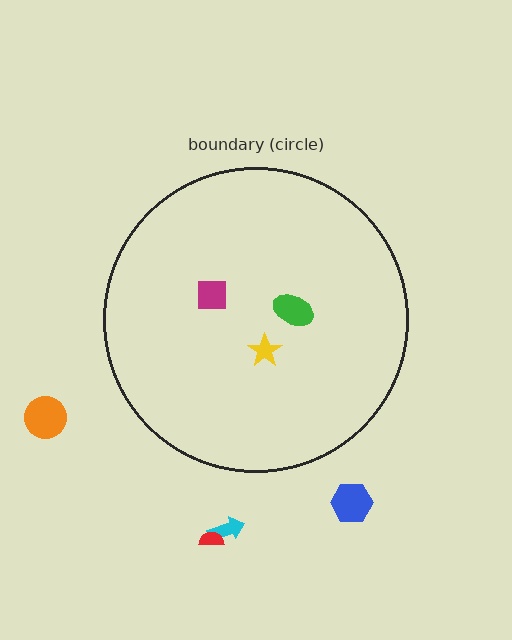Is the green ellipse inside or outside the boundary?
Inside.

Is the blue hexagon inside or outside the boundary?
Outside.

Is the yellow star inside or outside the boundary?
Inside.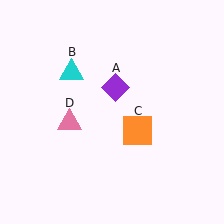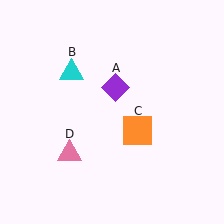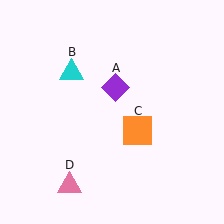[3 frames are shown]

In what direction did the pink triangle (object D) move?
The pink triangle (object D) moved down.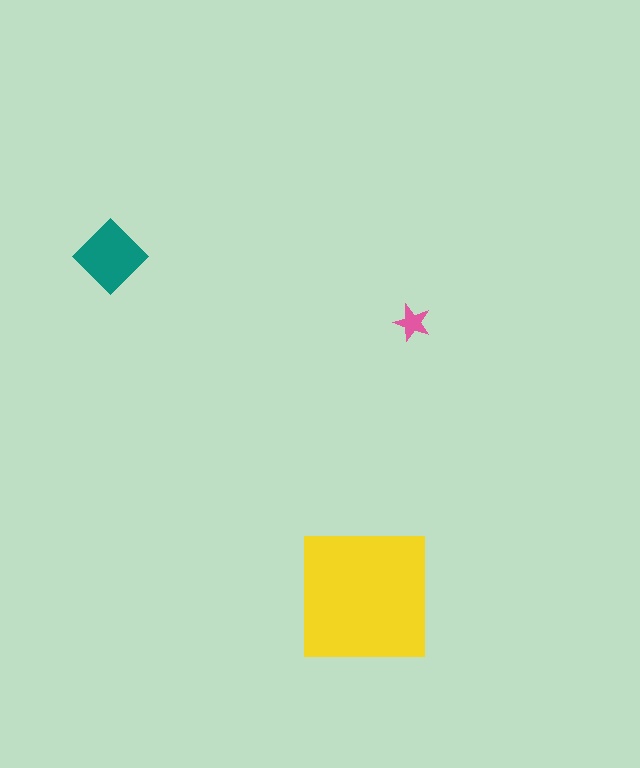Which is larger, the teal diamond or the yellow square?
The yellow square.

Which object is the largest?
The yellow square.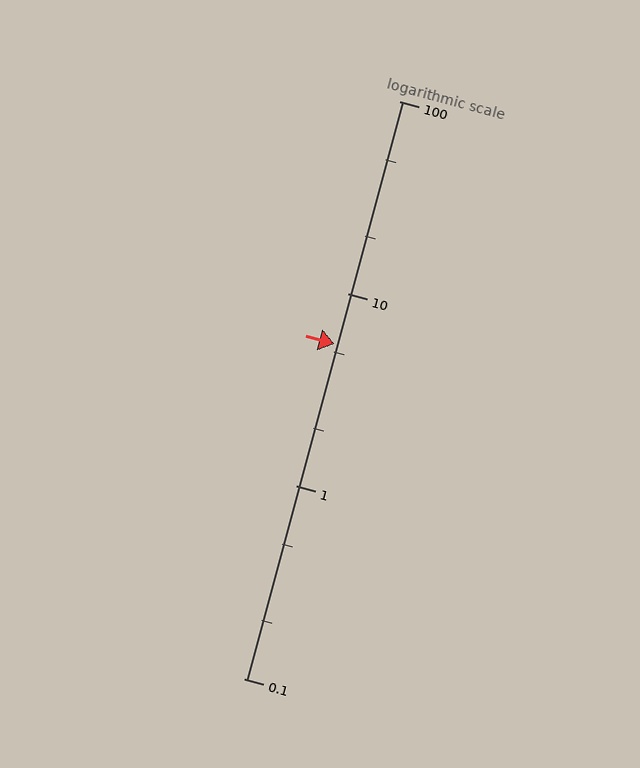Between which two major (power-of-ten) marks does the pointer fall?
The pointer is between 1 and 10.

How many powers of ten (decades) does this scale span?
The scale spans 3 decades, from 0.1 to 100.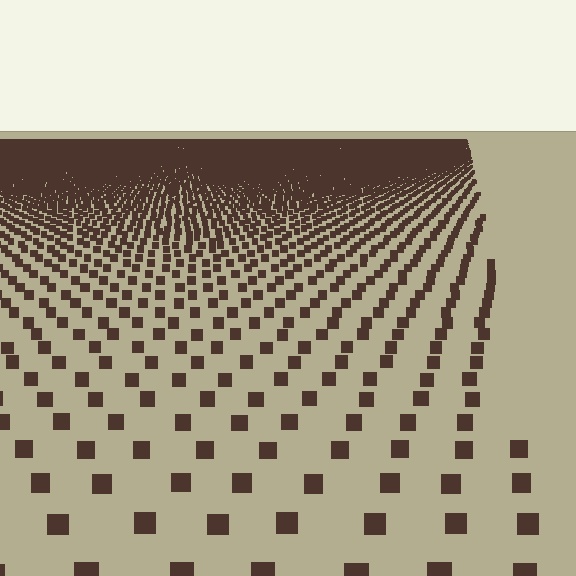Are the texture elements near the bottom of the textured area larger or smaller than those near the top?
Larger. Near the bottom, elements are closer to the viewer and appear at a bigger on-screen size.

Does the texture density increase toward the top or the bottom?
Density increases toward the top.